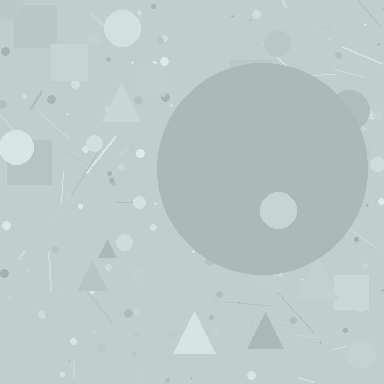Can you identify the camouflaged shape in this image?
The camouflaged shape is a circle.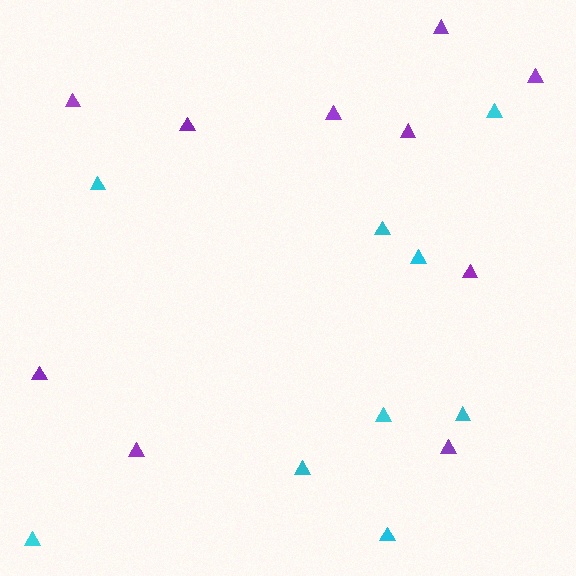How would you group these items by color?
There are 2 groups: one group of cyan triangles (9) and one group of purple triangles (10).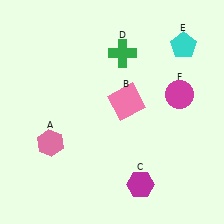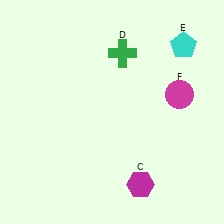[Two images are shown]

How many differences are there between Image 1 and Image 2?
There are 2 differences between the two images.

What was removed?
The pink square (B), the pink hexagon (A) were removed in Image 2.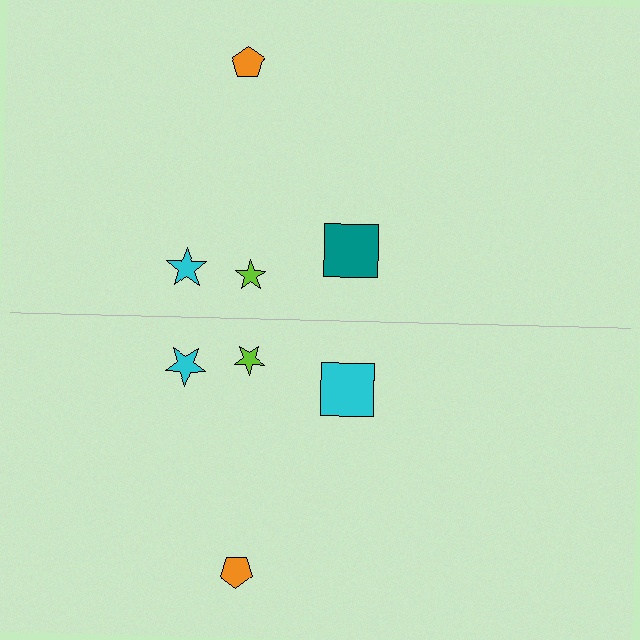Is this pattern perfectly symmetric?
No, the pattern is not perfectly symmetric. The cyan square on the bottom side breaks the symmetry — its mirror counterpart is teal.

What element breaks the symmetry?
The cyan square on the bottom side breaks the symmetry — its mirror counterpart is teal.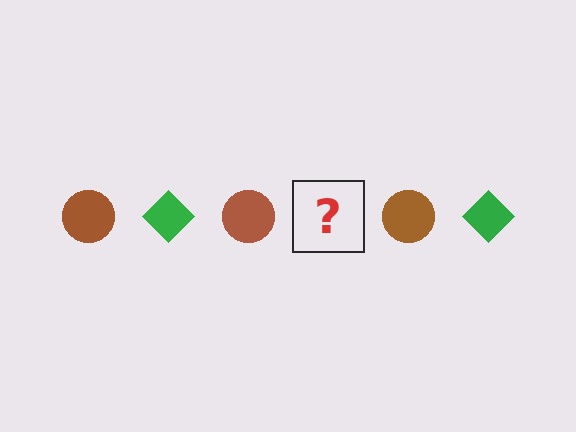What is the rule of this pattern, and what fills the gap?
The rule is that the pattern alternates between brown circle and green diamond. The gap should be filled with a green diamond.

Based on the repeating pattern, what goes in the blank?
The blank should be a green diamond.